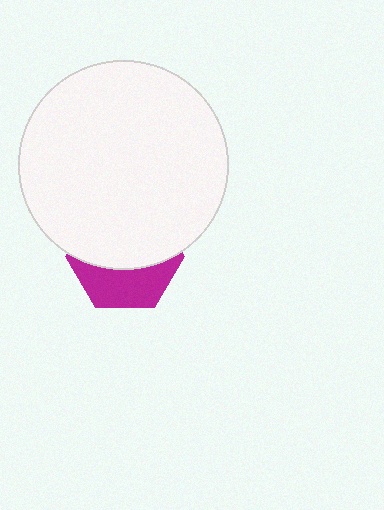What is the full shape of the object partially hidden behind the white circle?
The partially hidden object is a magenta hexagon.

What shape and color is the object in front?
The object in front is a white circle.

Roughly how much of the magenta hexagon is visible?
A small part of it is visible (roughly 39%).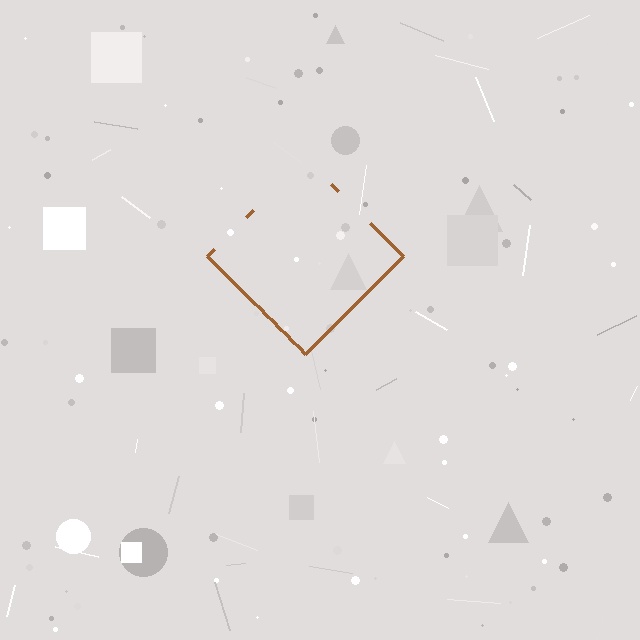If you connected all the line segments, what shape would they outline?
They would outline a diamond.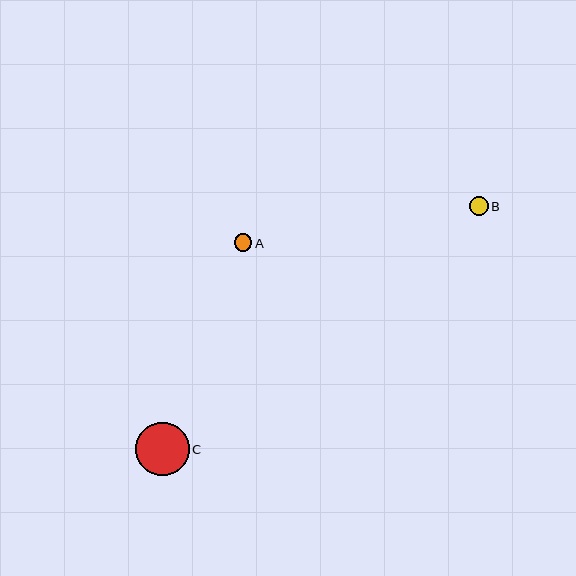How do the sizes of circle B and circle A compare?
Circle B and circle A are approximately the same size.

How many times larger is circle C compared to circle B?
Circle C is approximately 2.9 times the size of circle B.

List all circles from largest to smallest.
From largest to smallest: C, B, A.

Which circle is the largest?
Circle C is the largest with a size of approximately 54 pixels.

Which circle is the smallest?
Circle A is the smallest with a size of approximately 17 pixels.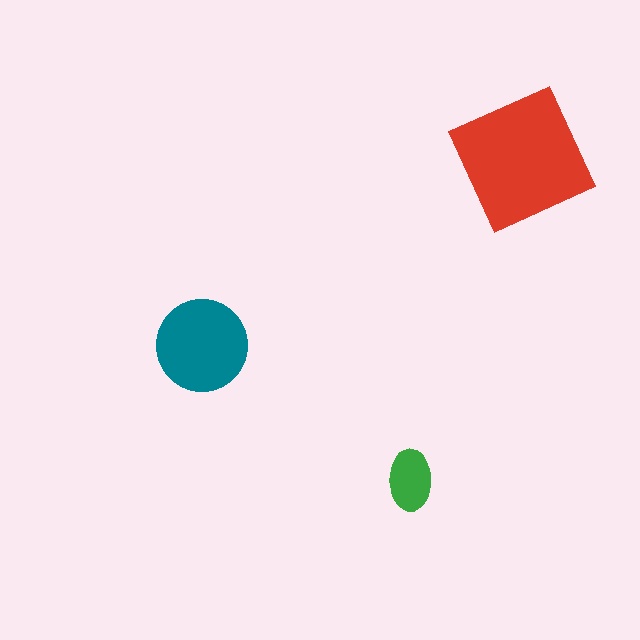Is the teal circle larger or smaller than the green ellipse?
Larger.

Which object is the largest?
The red square.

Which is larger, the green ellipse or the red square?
The red square.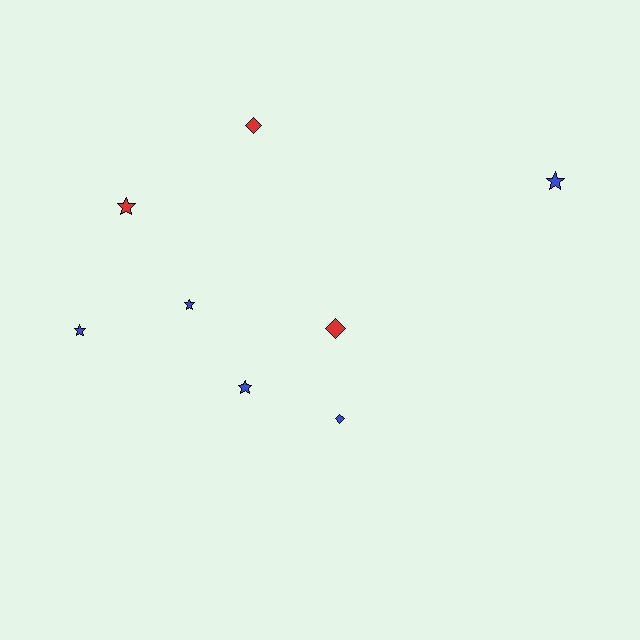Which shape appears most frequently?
Star, with 5 objects.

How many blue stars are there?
There are 4 blue stars.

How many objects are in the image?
There are 8 objects.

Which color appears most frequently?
Blue, with 5 objects.